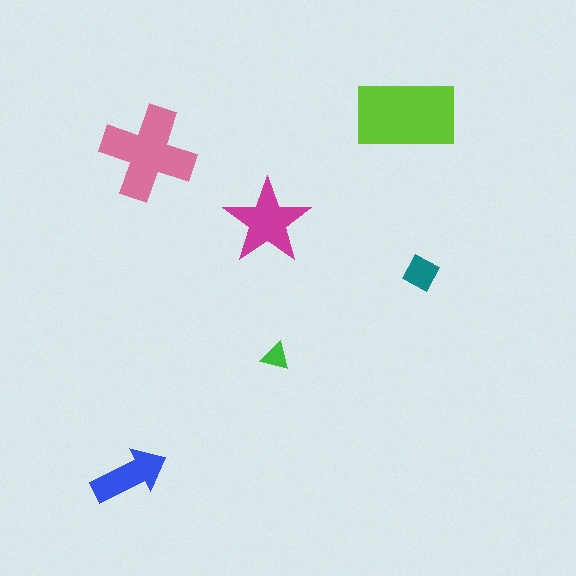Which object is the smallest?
The green triangle.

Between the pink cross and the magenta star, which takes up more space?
The pink cross.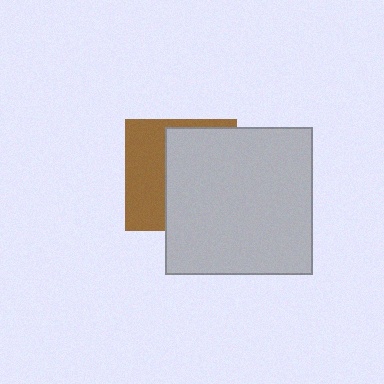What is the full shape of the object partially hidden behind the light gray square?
The partially hidden object is a brown square.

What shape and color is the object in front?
The object in front is a light gray square.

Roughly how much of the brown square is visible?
A small part of it is visible (roughly 40%).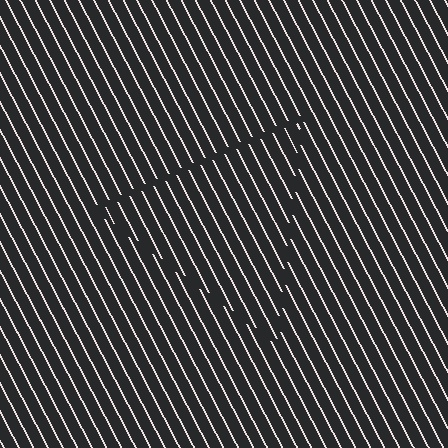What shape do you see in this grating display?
An illusory triangle. The interior of the shape contains the same grating, shifted by half a period — the contour is defined by the phase discontinuity where line-ends from the inner and outer gratings abut.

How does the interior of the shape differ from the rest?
The interior of the shape contains the same grating, shifted by half a period — the contour is defined by the phase discontinuity where line-ends from the inner and outer gratings abut.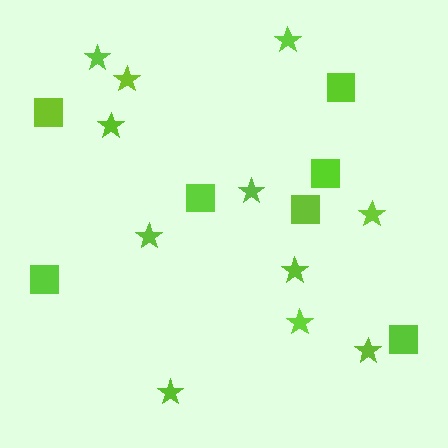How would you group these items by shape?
There are 2 groups: one group of stars (11) and one group of squares (7).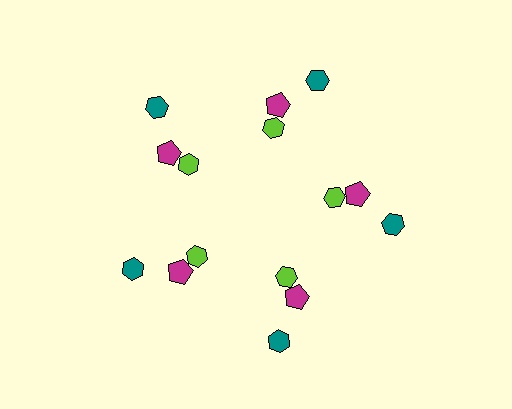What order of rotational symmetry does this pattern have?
This pattern has 5-fold rotational symmetry.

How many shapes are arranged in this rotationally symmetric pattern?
There are 15 shapes, arranged in 5 groups of 3.